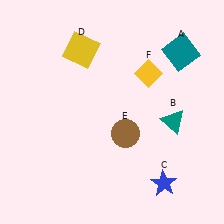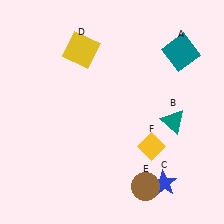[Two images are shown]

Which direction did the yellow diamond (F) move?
The yellow diamond (F) moved down.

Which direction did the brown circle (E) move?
The brown circle (E) moved down.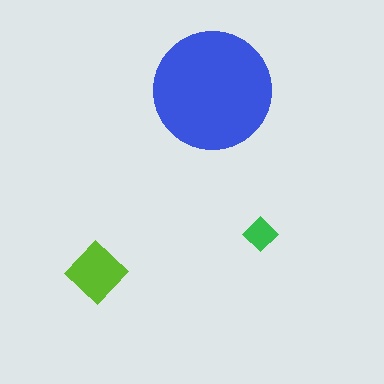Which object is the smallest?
The green diamond.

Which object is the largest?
The blue circle.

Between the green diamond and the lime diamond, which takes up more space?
The lime diamond.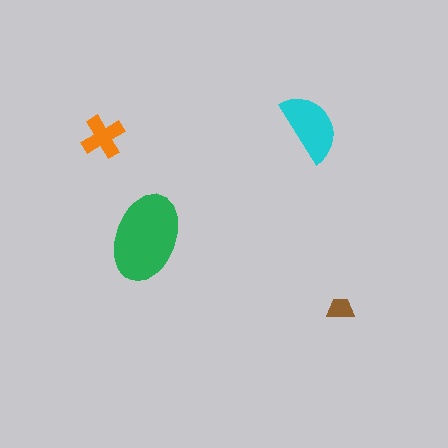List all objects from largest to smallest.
The green ellipse, the cyan semicircle, the orange cross, the brown trapezoid.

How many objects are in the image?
There are 4 objects in the image.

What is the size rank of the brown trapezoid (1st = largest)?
4th.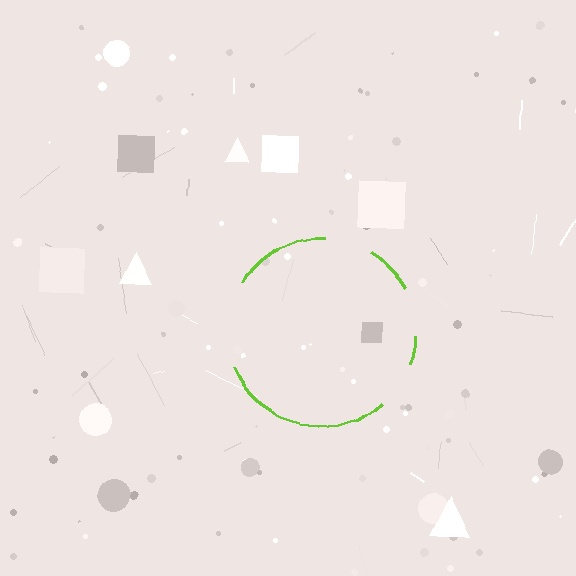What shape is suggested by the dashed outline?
The dashed outline suggests a circle.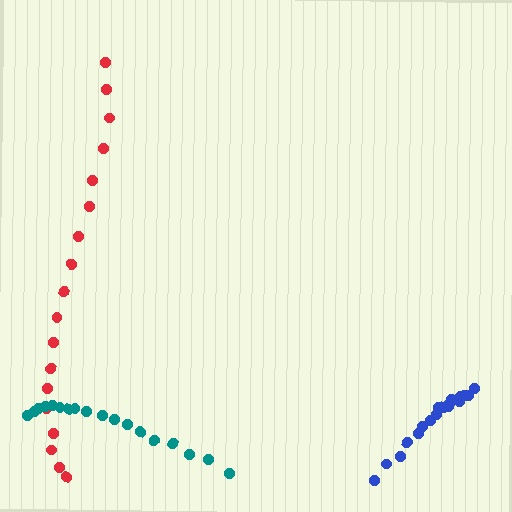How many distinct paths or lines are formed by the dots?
There are 3 distinct paths.